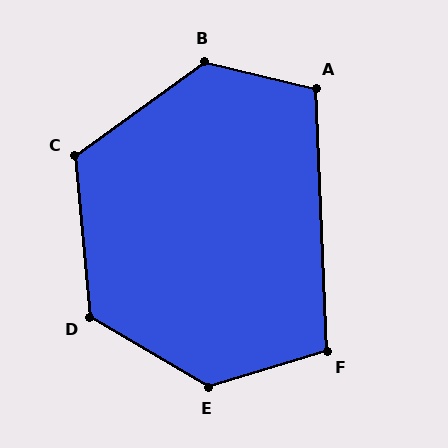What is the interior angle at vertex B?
Approximately 130 degrees (obtuse).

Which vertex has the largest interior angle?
E, at approximately 133 degrees.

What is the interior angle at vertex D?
Approximately 125 degrees (obtuse).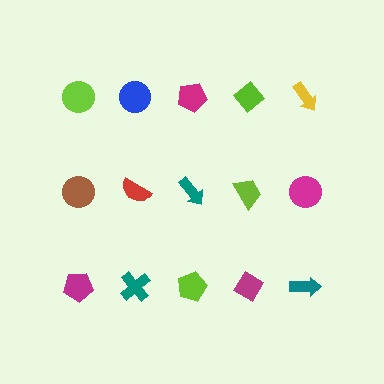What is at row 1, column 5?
A yellow arrow.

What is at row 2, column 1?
A brown circle.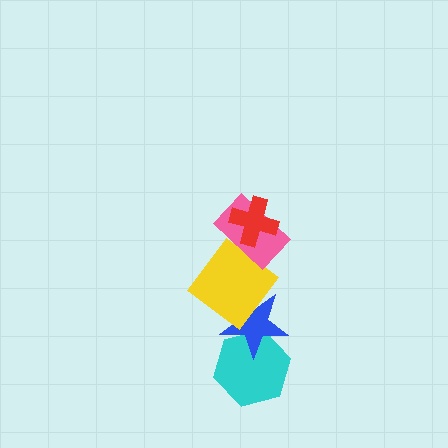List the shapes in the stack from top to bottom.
From top to bottom: the red cross, the pink rectangle, the yellow diamond, the blue star, the cyan hexagon.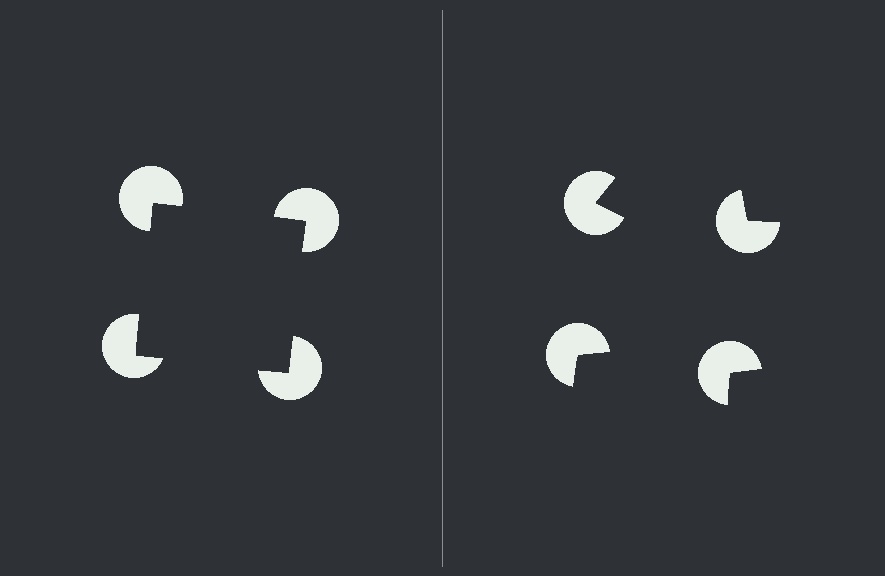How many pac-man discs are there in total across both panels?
8 — 4 on each side.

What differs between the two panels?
The pac-man discs are positioned identically on both sides; only the wedge orientations differ. On the left they align to a square; on the right they are misaligned.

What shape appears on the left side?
An illusory square.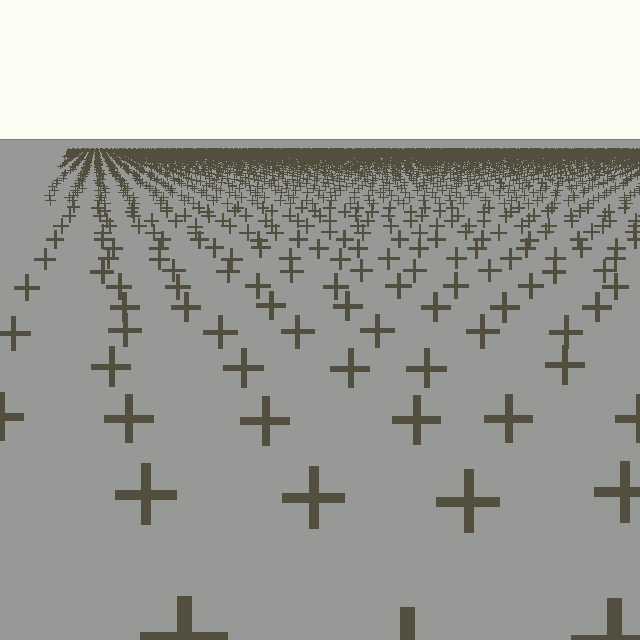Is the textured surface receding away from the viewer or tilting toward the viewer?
The surface is receding away from the viewer. Texture elements get smaller and denser toward the top.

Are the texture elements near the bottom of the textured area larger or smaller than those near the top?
Larger. Near the bottom, elements are closer to the viewer and appear at a bigger on-screen size.